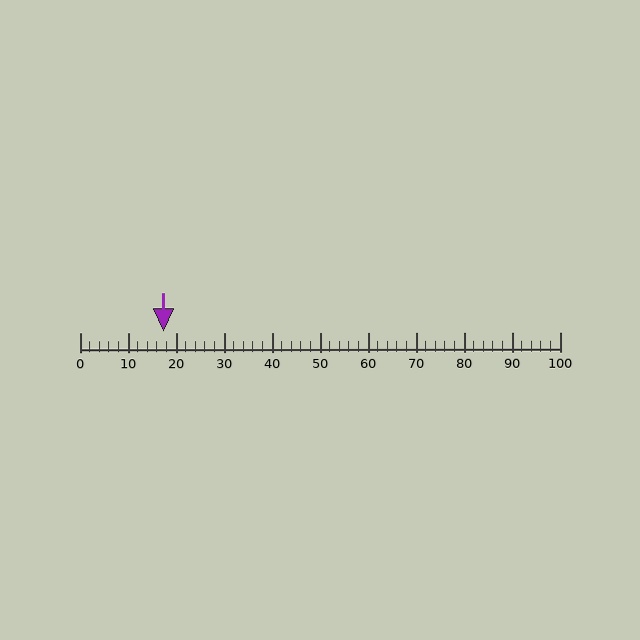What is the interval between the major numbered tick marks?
The major tick marks are spaced 10 units apart.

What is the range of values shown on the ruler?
The ruler shows values from 0 to 100.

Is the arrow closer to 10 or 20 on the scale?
The arrow is closer to 20.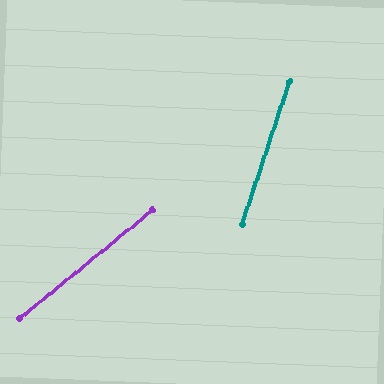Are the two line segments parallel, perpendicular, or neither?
Neither parallel nor perpendicular — they differ by about 32°.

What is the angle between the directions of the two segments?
Approximately 32 degrees.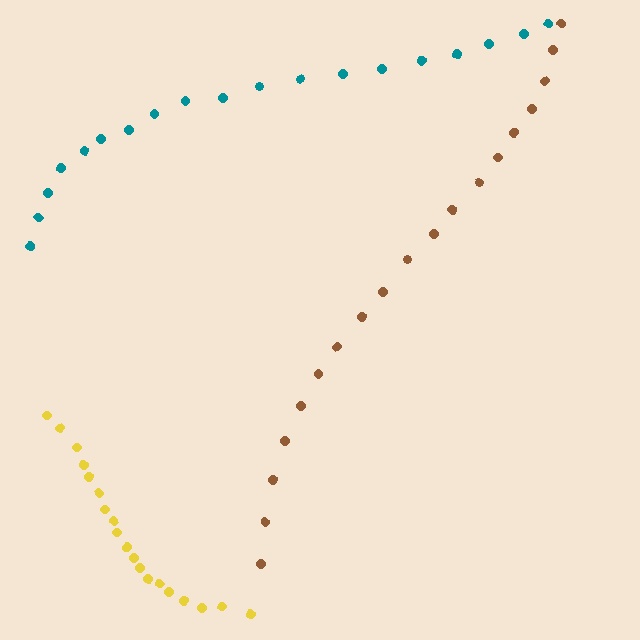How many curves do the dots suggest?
There are 3 distinct paths.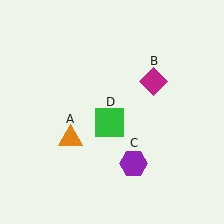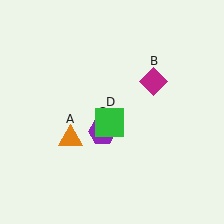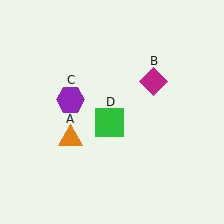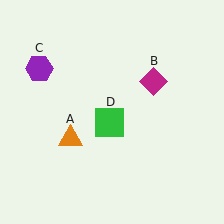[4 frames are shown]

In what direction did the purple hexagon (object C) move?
The purple hexagon (object C) moved up and to the left.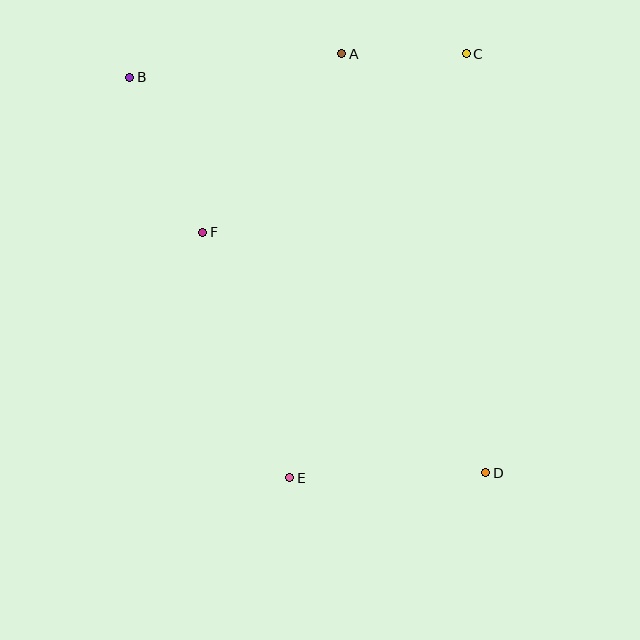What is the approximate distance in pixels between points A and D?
The distance between A and D is approximately 443 pixels.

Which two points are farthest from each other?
Points B and D are farthest from each other.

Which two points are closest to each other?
Points A and C are closest to each other.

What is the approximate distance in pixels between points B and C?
The distance between B and C is approximately 337 pixels.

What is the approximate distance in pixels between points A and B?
The distance between A and B is approximately 213 pixels.